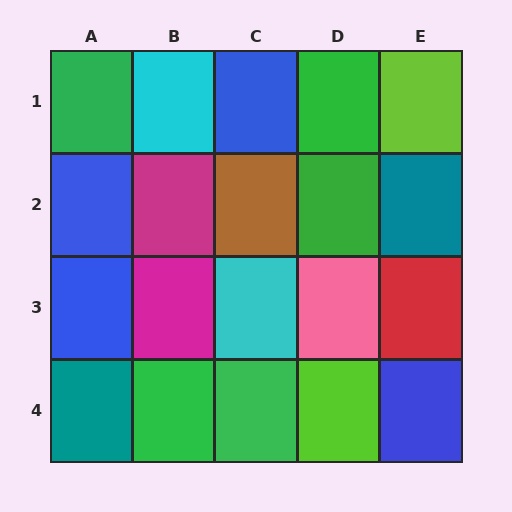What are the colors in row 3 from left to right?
Blue, magenta, cyan, pink, red.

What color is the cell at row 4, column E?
Blue.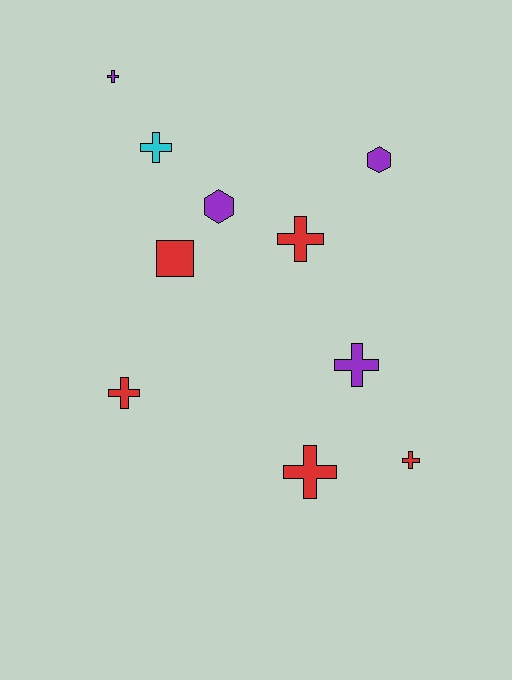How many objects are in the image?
There are 10 objects.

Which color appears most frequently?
Red, with 5 objects.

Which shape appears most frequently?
Cross, with 7 objects.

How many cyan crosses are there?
There is 1 cyan cross.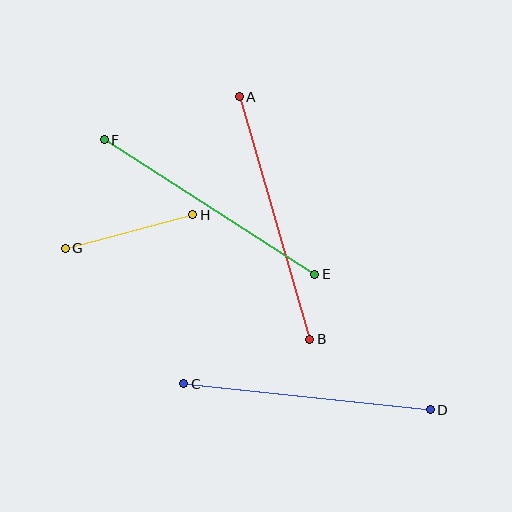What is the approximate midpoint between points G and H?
The midpoint is at approximately (129, 232) pixels.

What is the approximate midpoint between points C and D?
The midpoint is at approximately (307, 397) pixels.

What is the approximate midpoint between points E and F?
The midpoint is at approximately (210, 207) pixels.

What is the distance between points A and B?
The distance is approximately 253 pixels.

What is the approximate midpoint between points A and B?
The midpoint is at approximately (275, 218) pixels.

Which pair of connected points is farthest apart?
Points A and B are farthest apart.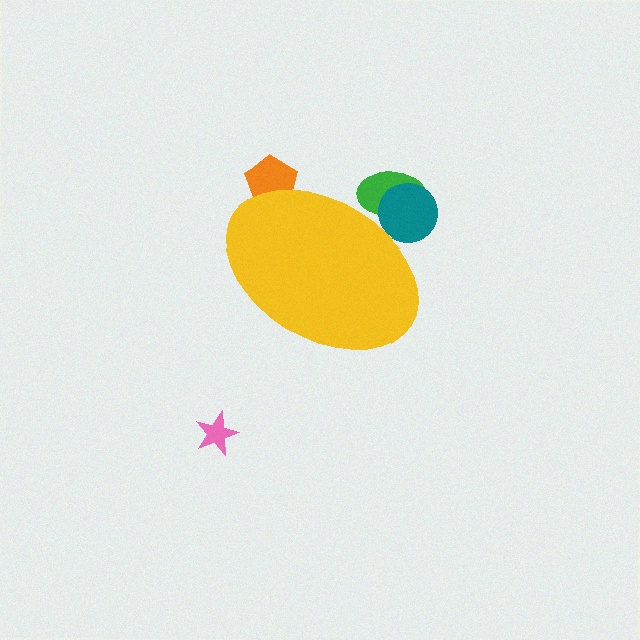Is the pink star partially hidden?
No, the pink star is fully visible.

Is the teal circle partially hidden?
Yes, the teal circle is partially hidden behind the yellow ellipse.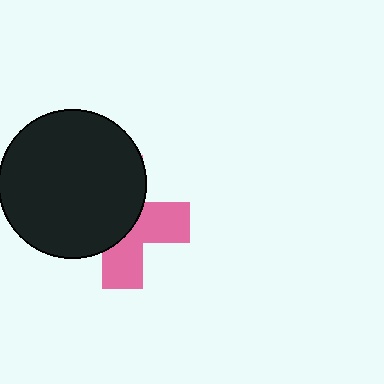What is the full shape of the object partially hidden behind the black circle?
The partially hidden object is a pink cross.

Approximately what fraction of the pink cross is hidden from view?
Roughly 56% of the pink cross is hidden behind the black circle.